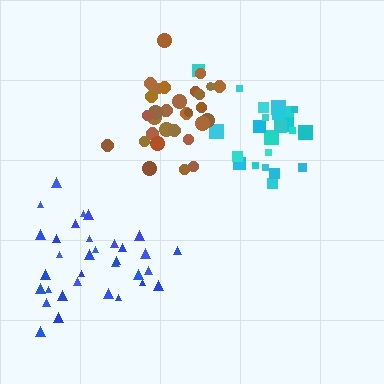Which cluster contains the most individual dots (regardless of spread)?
Blue (34).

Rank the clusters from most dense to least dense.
brown, cyan, blue.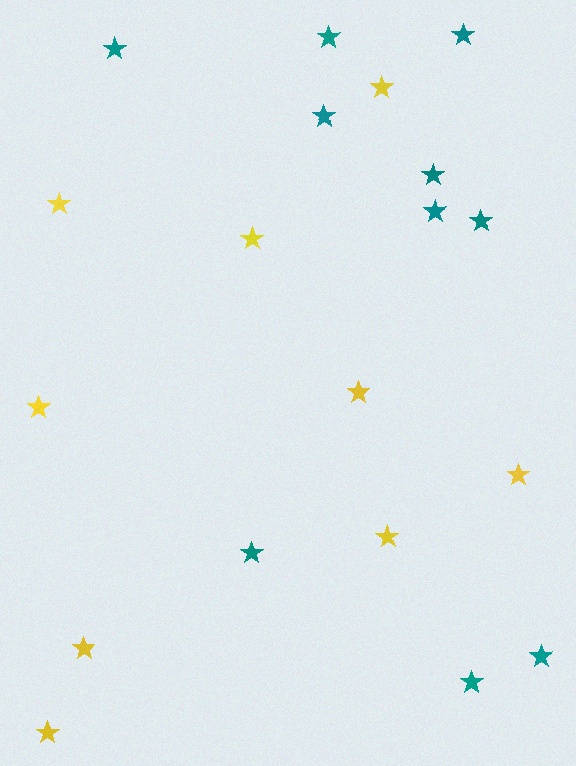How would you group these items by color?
There are 2 groups: one group of teal stars (10) and one group of yellow stars (9).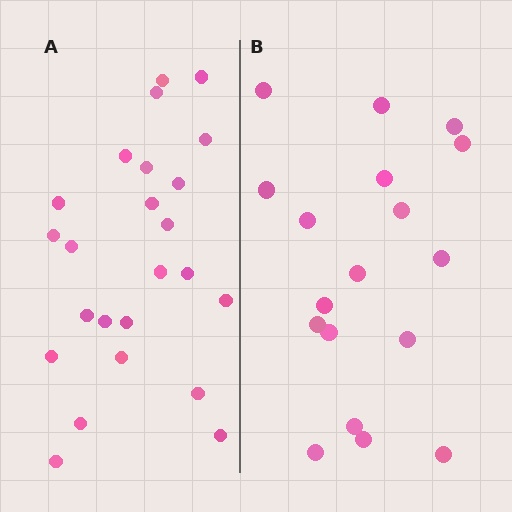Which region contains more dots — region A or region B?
Region A (the left region) has more dots.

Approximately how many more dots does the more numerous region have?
Region A has about 6 more dots than region B.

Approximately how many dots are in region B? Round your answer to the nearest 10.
About 20 dots. (The exact count is 18, which rounds to 20.)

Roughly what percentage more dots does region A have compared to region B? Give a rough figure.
About 35% more.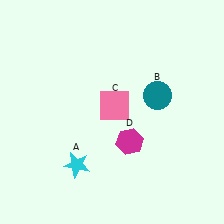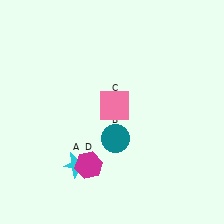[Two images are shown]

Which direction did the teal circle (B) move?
The teal circle (B) moved down.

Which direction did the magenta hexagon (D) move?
The magenta hexagon (D) moved left.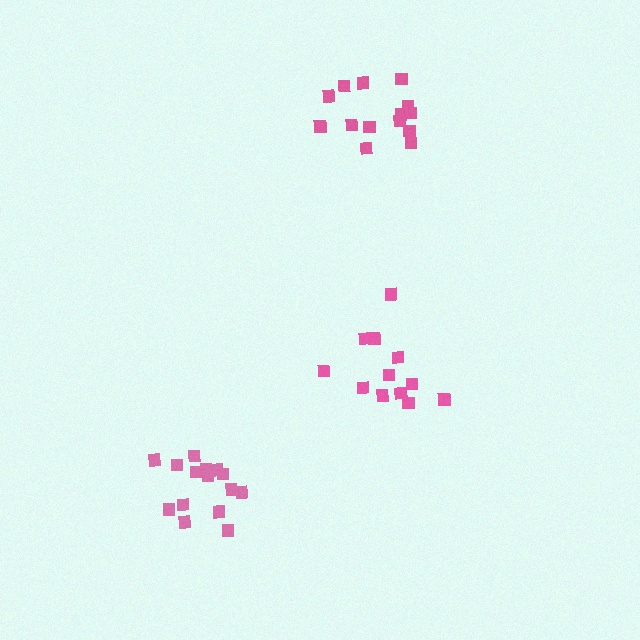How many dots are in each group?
Group 1: 12 dots, Group 2: 14 dots, Group 3: 15 dots (41 total).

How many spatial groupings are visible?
There are 3 spatial groupings.